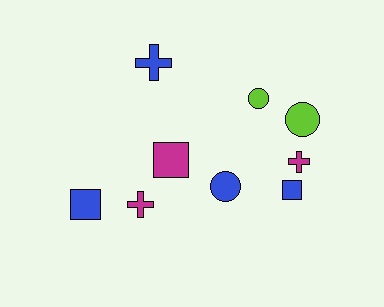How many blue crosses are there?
There is 1 blue cross.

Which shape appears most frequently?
Cross, with 3 objects.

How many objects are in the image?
There are 9 objects.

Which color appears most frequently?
Blue, with 4 objects.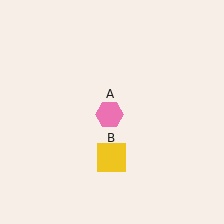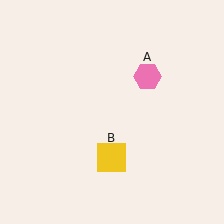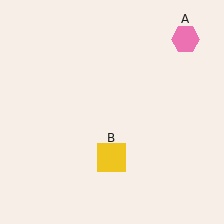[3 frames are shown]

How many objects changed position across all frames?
1 object changed position: pink hexagon (object A).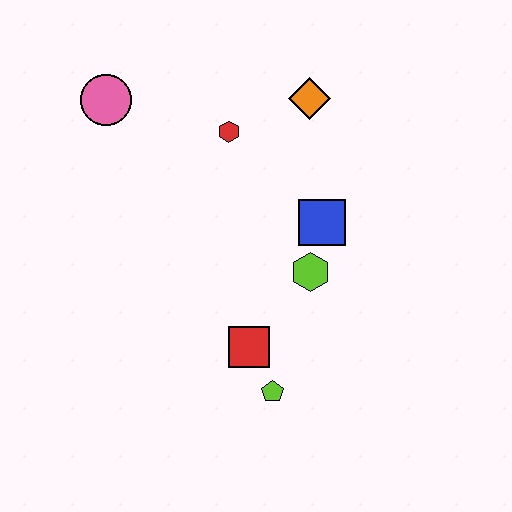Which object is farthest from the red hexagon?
The lime pentagon is farthest from the red hexagon.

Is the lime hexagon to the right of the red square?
Yes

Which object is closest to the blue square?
The lime hexagon is closest to the blue square.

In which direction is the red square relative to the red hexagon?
The red square is below the red hexagon.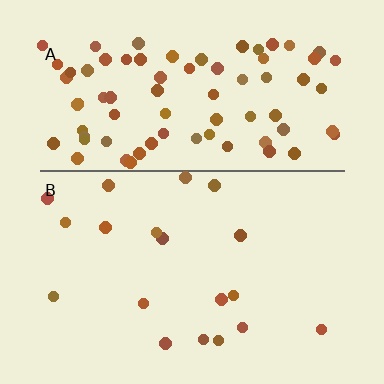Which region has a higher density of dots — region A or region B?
A (the top).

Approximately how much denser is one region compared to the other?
Approximately 4.3× — region A over region B.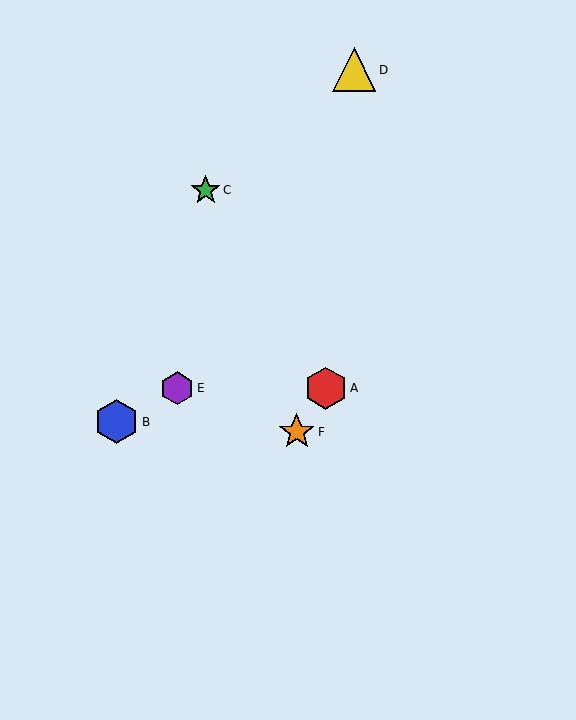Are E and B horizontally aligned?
No, E is at y≈388 and B is at y≈422.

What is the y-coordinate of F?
Object F is at y≈432.